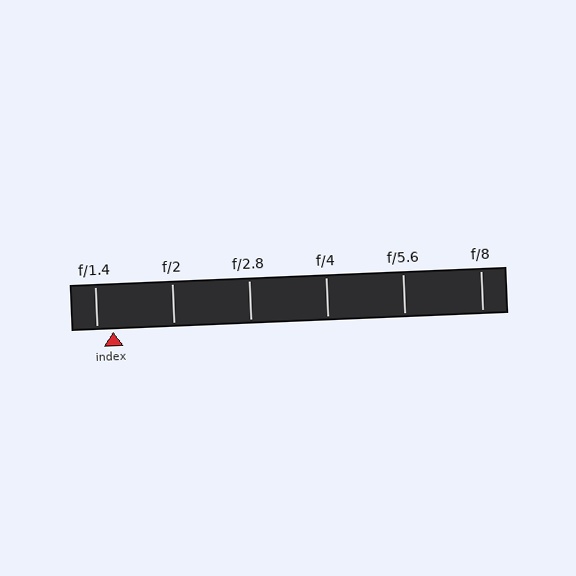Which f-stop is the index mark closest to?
The index mark is closest to f/1.4.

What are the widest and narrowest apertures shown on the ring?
The widest aperture shown is f/1.4 and the narrowest is f/8.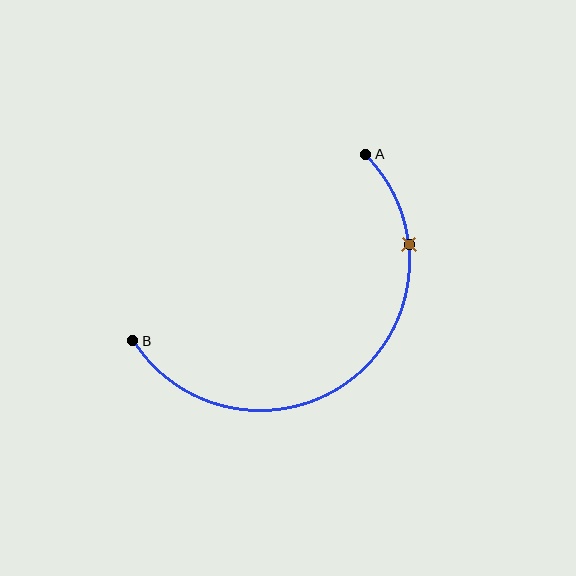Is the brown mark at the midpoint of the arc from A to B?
No. The brown mark lies on the arc but is closer to endpoint A. The arc midpoint would be at the point on the curve equidistant along the arc from both A and B.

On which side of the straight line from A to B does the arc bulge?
The arc bulges below and to the right of the straight line connecting A and B.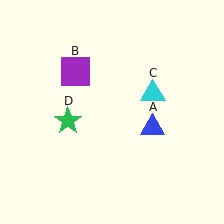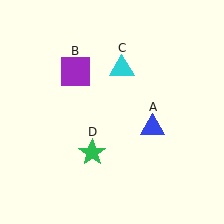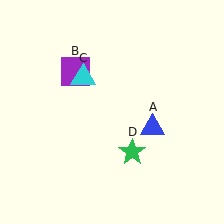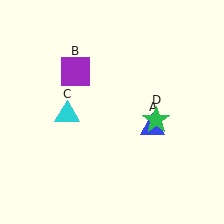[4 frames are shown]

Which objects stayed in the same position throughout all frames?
Blue triangle (object A) and purple square (object B) remained stationary.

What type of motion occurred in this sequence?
The cyan triangle (object C), green star (object D) rotated counterclockwise around the center of the scene.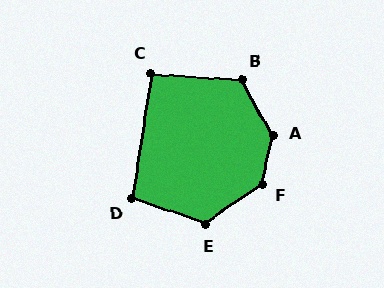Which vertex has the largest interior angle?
A, at approximately 139 degrees.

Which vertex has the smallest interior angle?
C, at approximately 95 degrees.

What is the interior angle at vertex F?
Approximately 137 degrees (obtuse).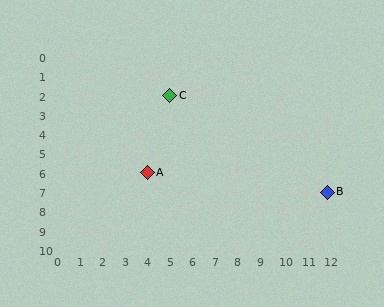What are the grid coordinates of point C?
Point C is at grid coordinates (5, 2).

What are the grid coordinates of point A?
Point A is at grid coordinates (4, 6).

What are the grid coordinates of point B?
Point B is at grid coordinates (12, 7).